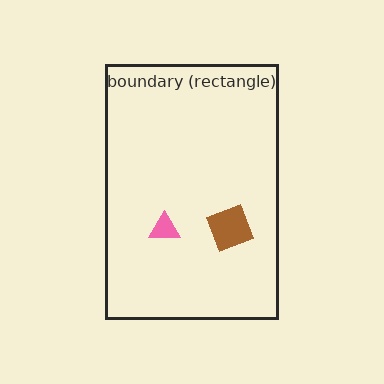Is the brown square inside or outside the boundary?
Inside.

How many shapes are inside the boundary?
2 inside, 0 outside.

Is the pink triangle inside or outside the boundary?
Inside.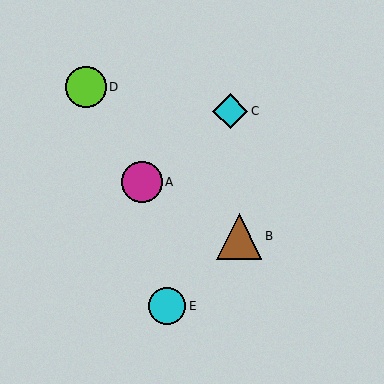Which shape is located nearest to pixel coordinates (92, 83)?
The lime circle (labeled D) at (86, 87) is nearest to that location.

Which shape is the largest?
The brown triangle (labeled B) is the largest.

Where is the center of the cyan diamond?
The center of the cyan diamond is at (230, 111).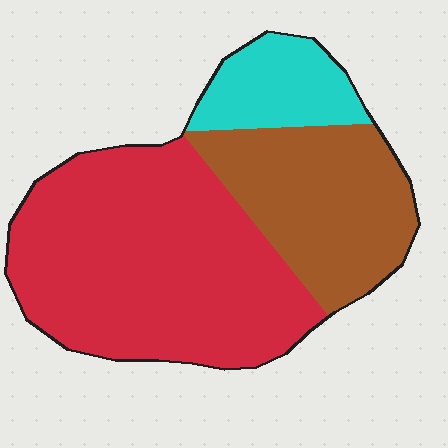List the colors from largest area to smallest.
From largest to smallest: red, brown, cyan.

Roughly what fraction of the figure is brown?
Brown covers roughly 30% of the figure.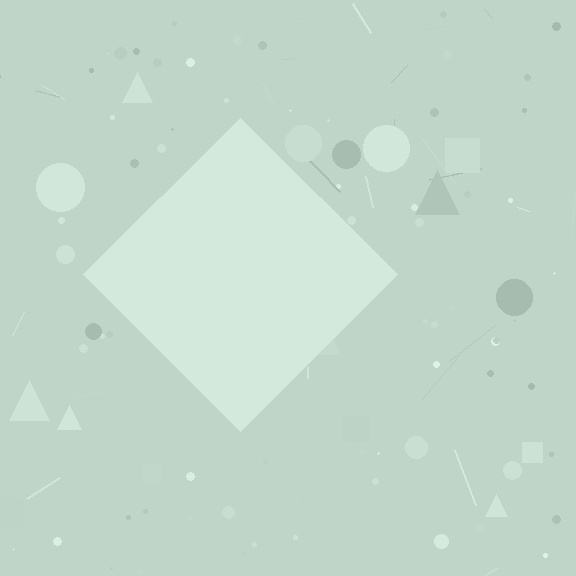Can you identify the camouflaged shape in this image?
The camouflaged shape is a diamond.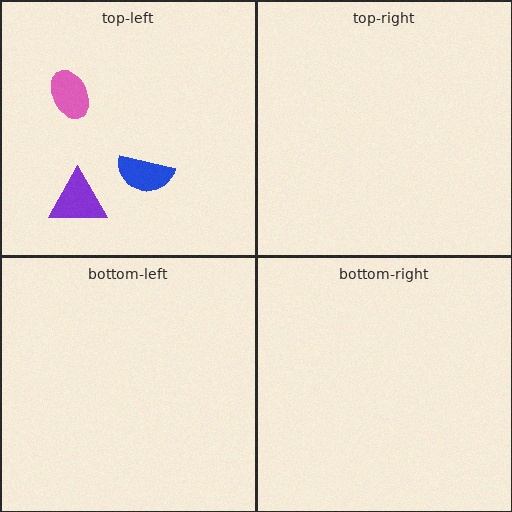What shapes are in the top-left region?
The purple triangle, the blue semicircle, the pink ellipse.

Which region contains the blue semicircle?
The top-left region.